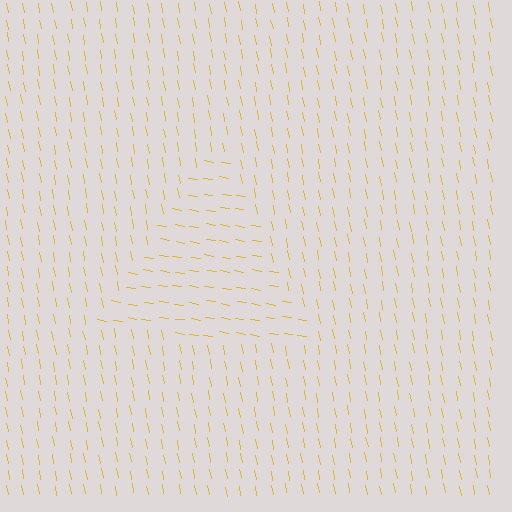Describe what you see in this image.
The image is filled with small yellow line segments. A triangle region in the image has lines oriented differently from the surrounding lines, creating a visible texture boundary.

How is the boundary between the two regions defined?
The boundary is defined purely by a change in line orientation (approximately 71 degrees difference). All lines are the same color and thickness.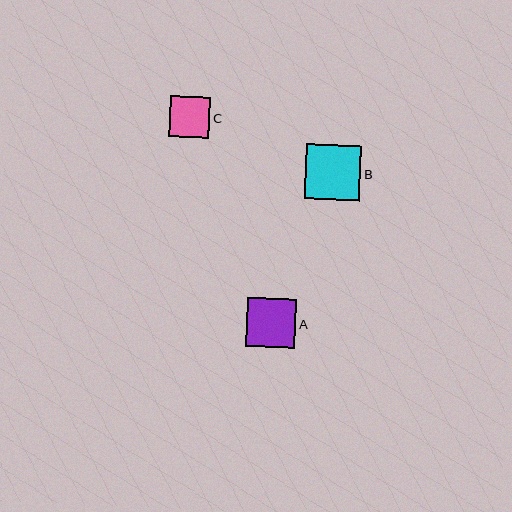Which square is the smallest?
Square C is the smallest with a size of approximately 41 pixels.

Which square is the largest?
Square B is the largest with a size of approximately 55 pixels.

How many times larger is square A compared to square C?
Square A is approximately 1.2 times the size of square C.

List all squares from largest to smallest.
From largest to smallest: B, A, C.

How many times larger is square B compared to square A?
Square B is approximately 1.1 times the size of square A.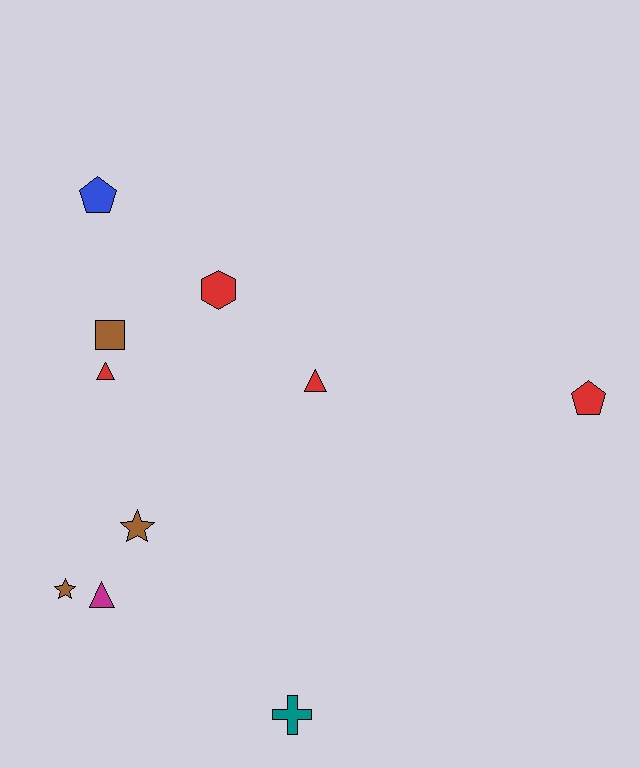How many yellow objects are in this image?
There are no yellow objects.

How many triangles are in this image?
There are 3 triangles.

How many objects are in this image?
There are 10 objects.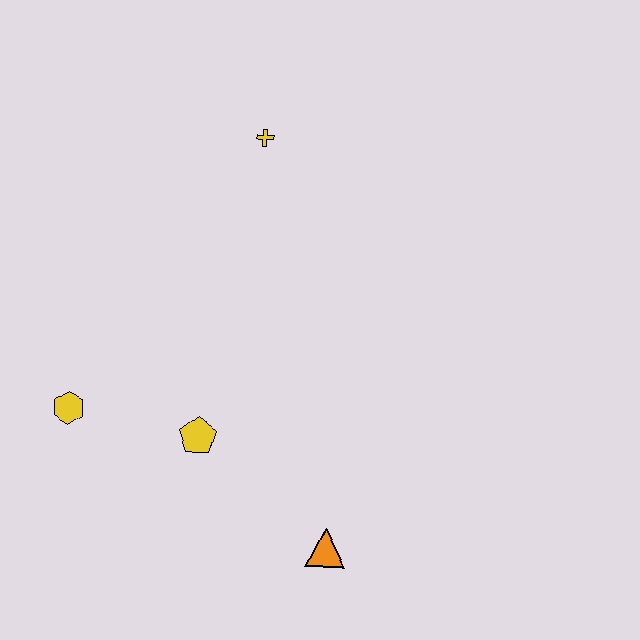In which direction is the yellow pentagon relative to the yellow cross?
The yellow pentagon is below the yellow cross.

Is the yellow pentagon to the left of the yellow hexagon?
No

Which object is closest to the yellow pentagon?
The yellow hexagon is closest to the yellow pentagon.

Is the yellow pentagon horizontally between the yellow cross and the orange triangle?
No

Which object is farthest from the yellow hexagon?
The yellow cross is farthest from the yellow hexagon.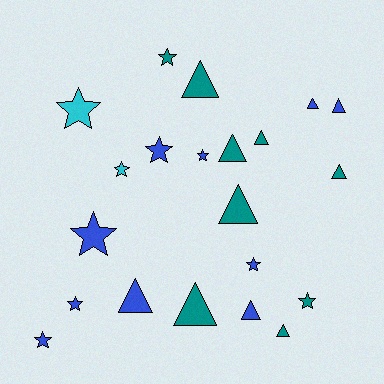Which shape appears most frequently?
Triangle, with 11 objects.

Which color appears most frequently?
Blue, with 10 objects.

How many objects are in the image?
There are 21 objects.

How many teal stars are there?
There are 2 teal stars.